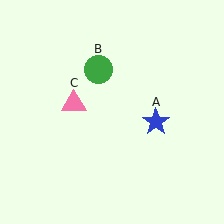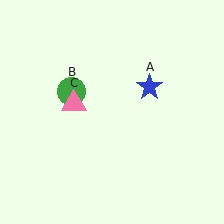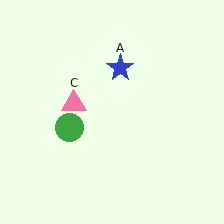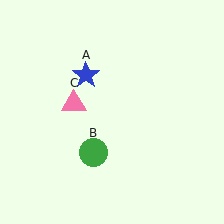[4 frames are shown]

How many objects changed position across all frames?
2 objects changed position: blue star (object A), green circle (object B).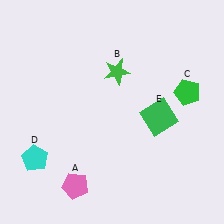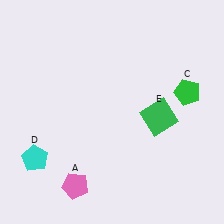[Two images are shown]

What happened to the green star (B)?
The green star (B) was removed in Image 2. It was in the top-right area of Image 1.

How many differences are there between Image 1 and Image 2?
There is 1 difference between the two images.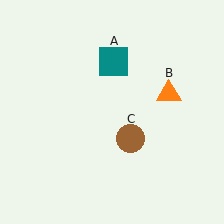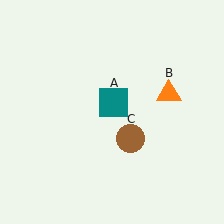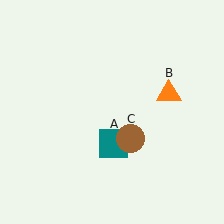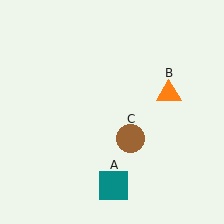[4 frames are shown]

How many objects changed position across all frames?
1 object changed position: teal square (object A).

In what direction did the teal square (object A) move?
The teal square (object A) moved down.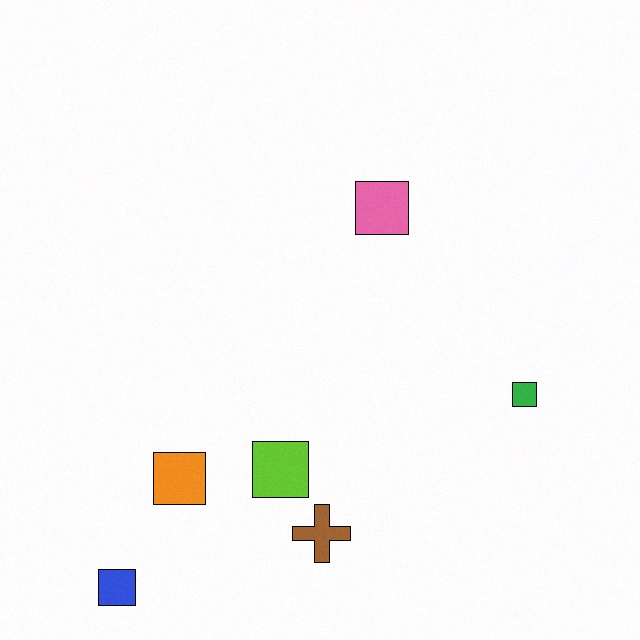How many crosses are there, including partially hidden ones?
There is 1 cross.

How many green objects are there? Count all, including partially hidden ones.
There is 1 green object.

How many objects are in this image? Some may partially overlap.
There are 6 objects.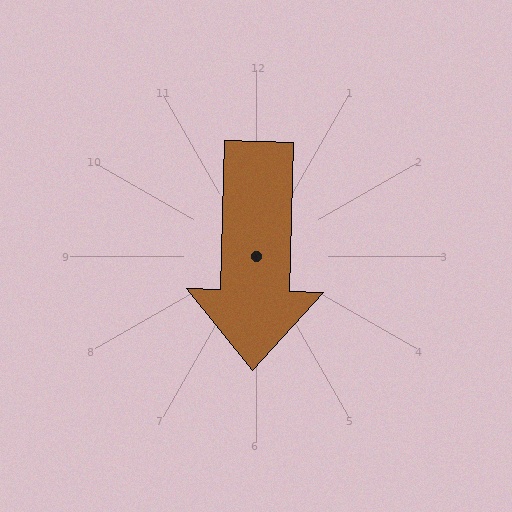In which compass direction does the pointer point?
South.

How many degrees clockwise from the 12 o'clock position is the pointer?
Approximately 182 degrees.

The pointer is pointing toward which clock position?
Roughly 6 o'clock.